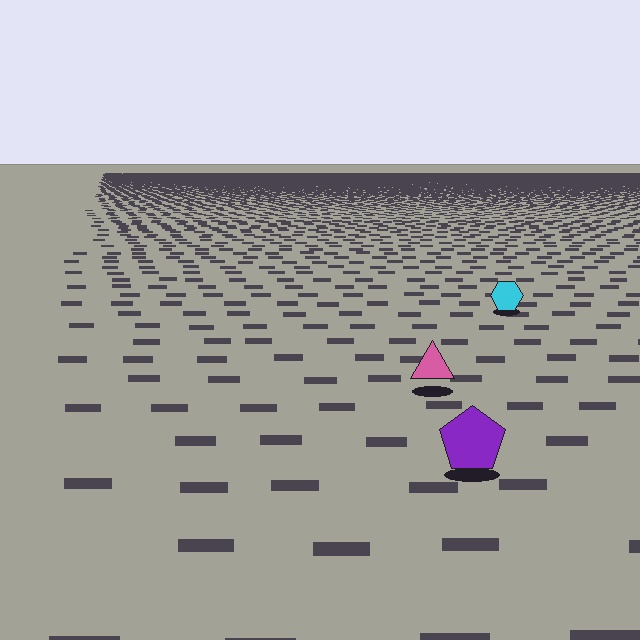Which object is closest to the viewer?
The purple pentagon is closest. The texture marks near it are larger and more spread out.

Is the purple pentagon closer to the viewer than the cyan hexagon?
Yes. The purple pentagon is closer — you can tell from the texture gradient: the ground texture is coarser near it.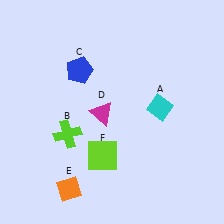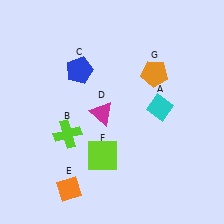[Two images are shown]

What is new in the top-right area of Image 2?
An orange pentagon (G) was added in the top-right area of Image 2.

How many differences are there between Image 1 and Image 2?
There is 1 difference between the two images.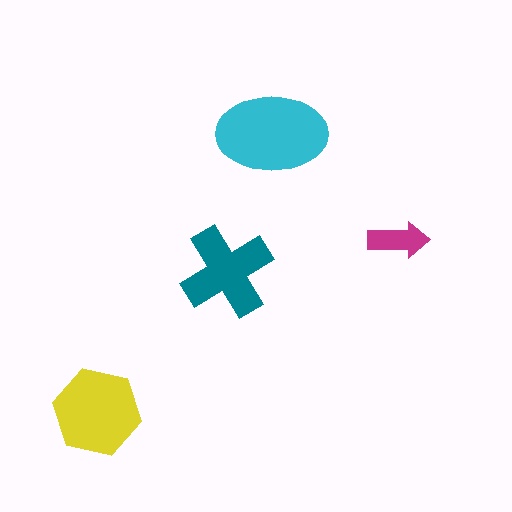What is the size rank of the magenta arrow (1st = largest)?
4th.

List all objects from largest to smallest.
The cyan ellipse, the yellow hexagon, the teal cross, the magenta arrow.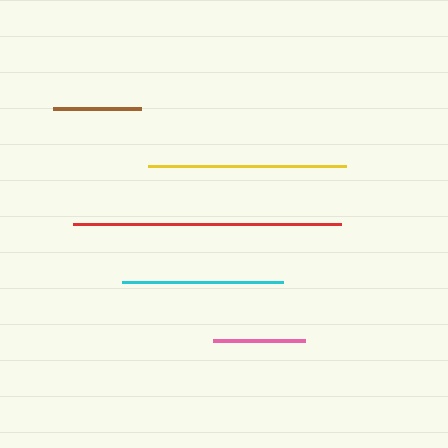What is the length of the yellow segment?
The yellow segment is approximately 199 pixels long.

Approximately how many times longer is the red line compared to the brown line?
The red line is approximately 3.0 times the length of the brown line.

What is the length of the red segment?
The red segment is approximately 267 pixels long.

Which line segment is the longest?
The red line is the longest at approximately 267 pixels.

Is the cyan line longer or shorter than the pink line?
The cyan line is longer than the pink line.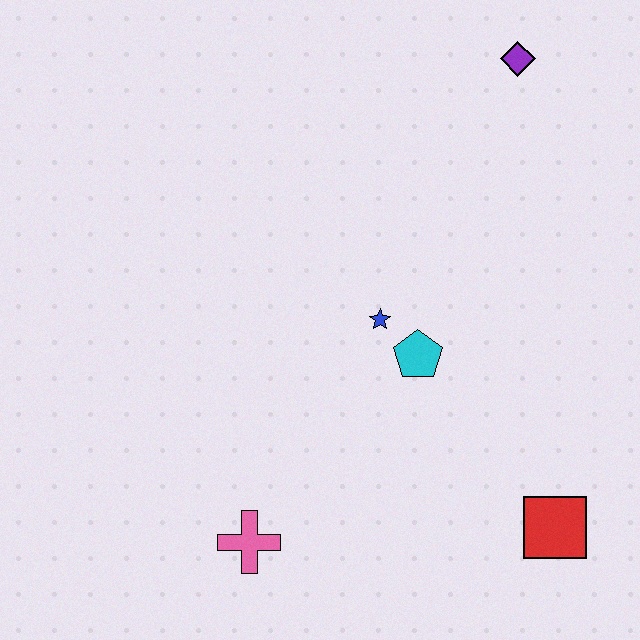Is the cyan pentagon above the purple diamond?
No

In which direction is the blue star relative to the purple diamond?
The blue star is below the purple diamond.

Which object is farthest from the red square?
The purple diamond is farthest from the red square.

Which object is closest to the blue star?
The cyan pentagon is closest to the blue star.